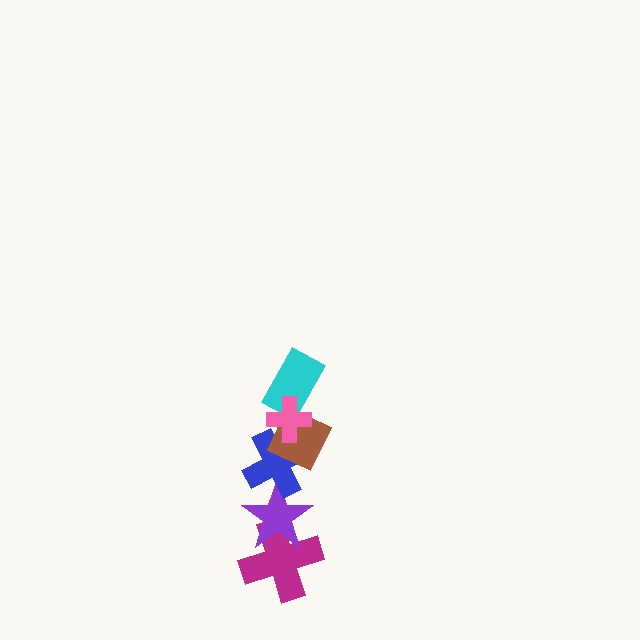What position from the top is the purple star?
The purple star is 5th from the top.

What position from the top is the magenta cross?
The magenta cross is 6th from the top.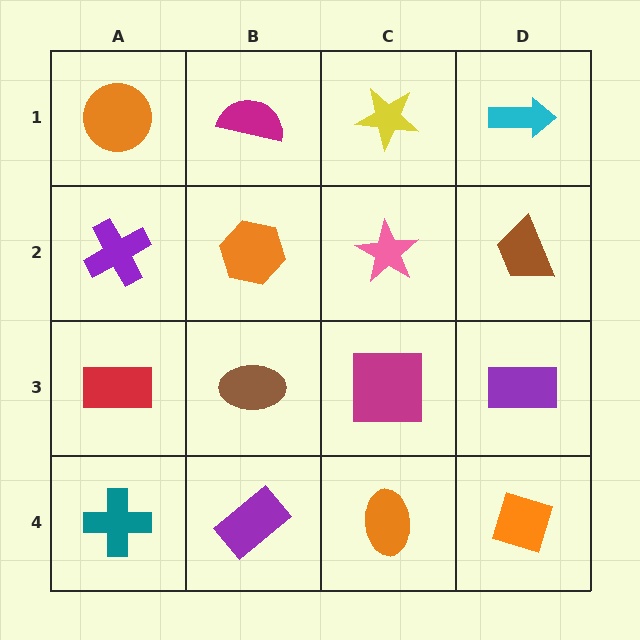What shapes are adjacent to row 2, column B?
A magenta semicircle (row 1, column B), a brown ellipse (row 3, column B), a purple cross (row 2, column A), a pink star (row 2, column C).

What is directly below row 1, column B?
An orange hexagon.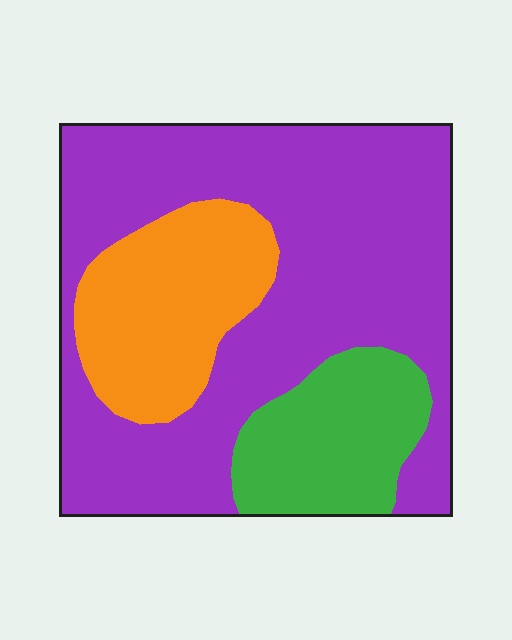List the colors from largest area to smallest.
From largest to smallest: purple, orange, green.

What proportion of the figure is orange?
Orange covers 20% of the figure.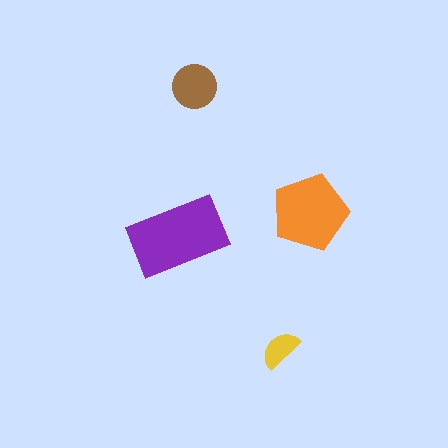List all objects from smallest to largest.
The yellow semicircle, the brown circle, the orange pentagon, the purple rectangle.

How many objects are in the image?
There are 4 objects in the image.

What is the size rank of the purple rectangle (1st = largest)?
1st.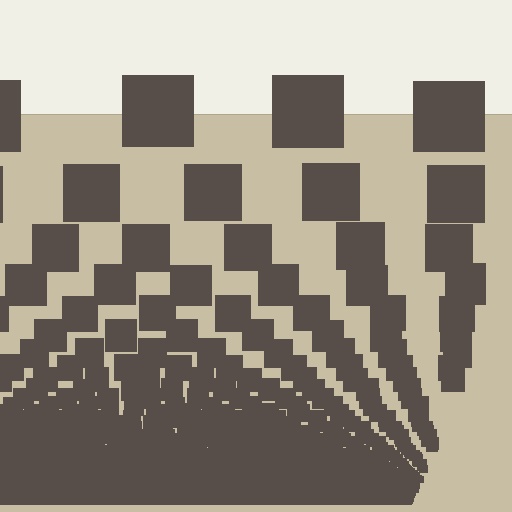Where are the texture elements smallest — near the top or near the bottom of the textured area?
Near the bottom.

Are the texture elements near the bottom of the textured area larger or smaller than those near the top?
Smaller. The gradient is inverted — elements near the bottom are smaller and denser.